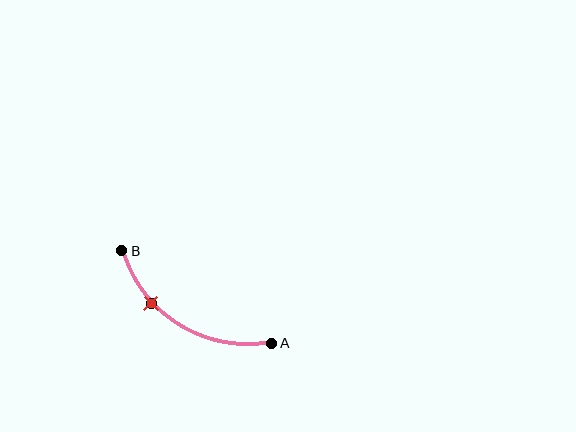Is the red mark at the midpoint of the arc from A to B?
No. The red mark lies on the arc but is closer to endpoint B. The arc midpoint would be at the point on the curve equidistant along the arc from both A and B.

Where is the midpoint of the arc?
The arc midpoint is the point on the curve farthest from the straight line joining A and B. It sits below that line.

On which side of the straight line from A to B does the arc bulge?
The arc bulges below the straight line connecting A and B.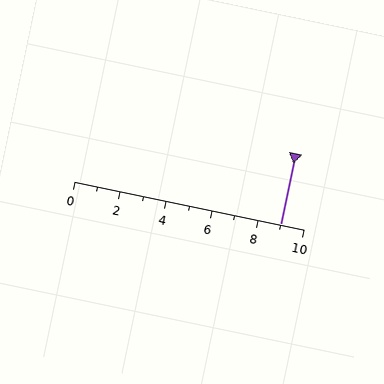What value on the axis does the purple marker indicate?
The marker indicates approximately 9.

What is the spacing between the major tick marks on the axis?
The major ticks are spaced 2 apart.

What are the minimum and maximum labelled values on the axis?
The axis runs from 0 to 10.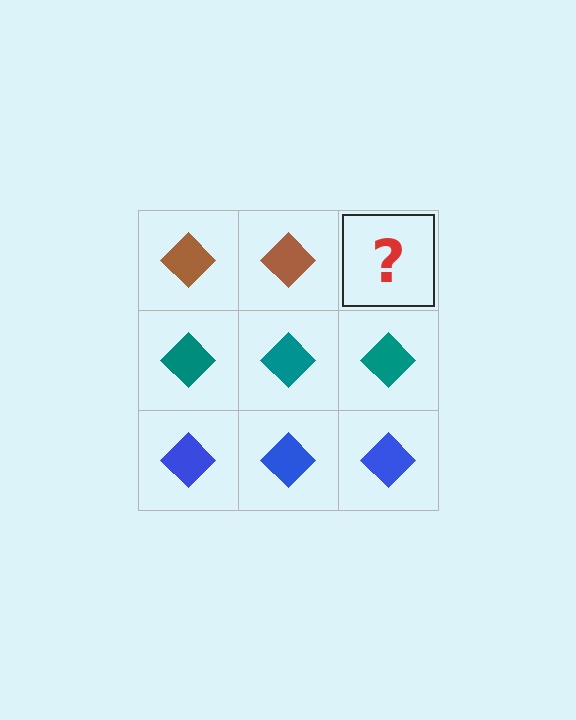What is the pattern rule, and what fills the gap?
The rule is that each row has a consistent color. The gap should be filled with a brown diamond.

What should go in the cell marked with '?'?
The missing cell should contain a brown diamond.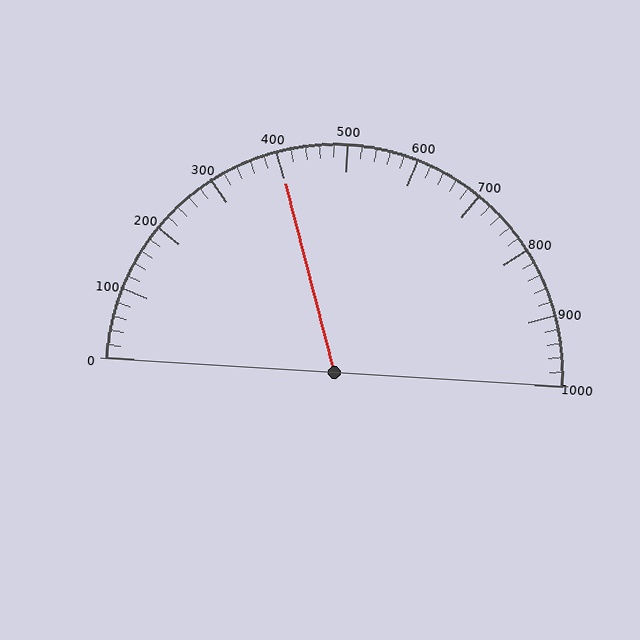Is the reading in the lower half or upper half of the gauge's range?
The reading is in the lower half of the range (0 to 1000).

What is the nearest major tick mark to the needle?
The nearest major tick mark is 400.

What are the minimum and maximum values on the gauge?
The gauge ranges from 0 to 1000.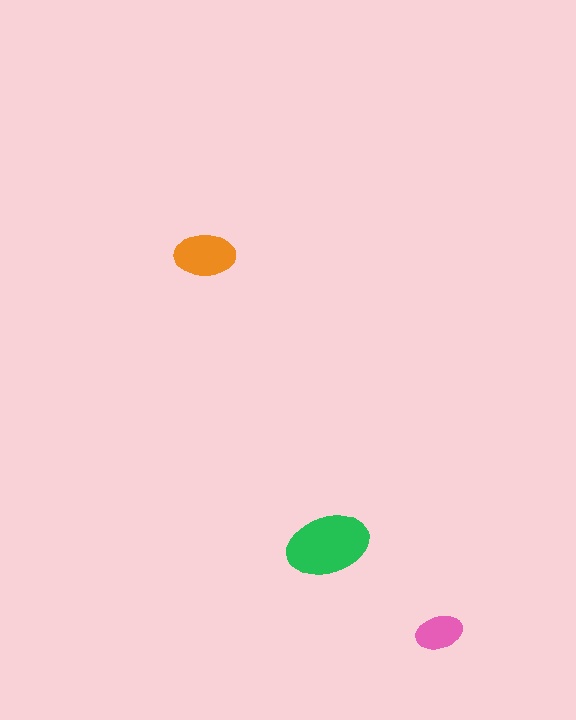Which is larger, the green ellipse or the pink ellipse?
The green one.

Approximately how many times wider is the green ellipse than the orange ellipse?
About 1.5 times wider.